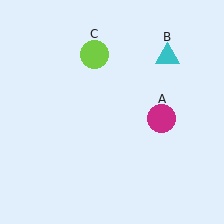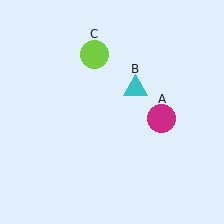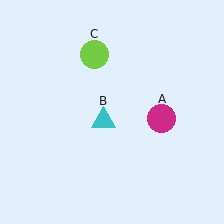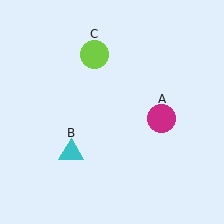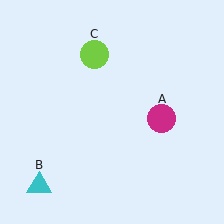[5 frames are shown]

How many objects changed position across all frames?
1 object changed position: cyan triangle (object B).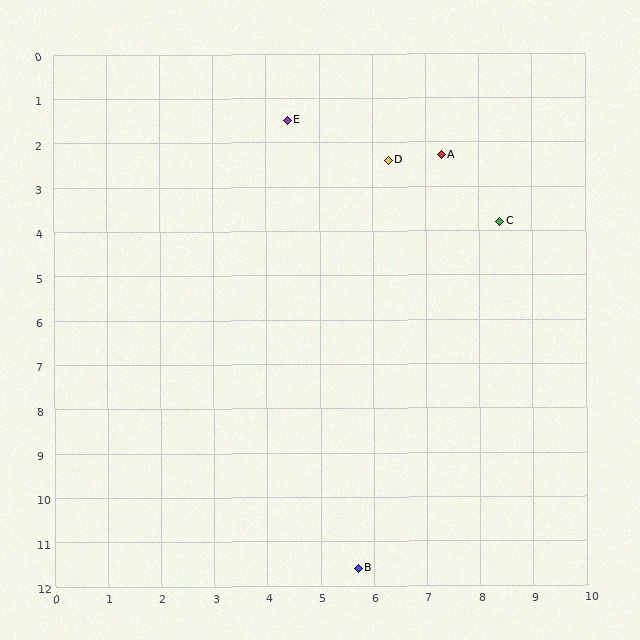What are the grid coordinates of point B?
Point B is at approximately (5.7, 11.6).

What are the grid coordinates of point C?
Point C is at approximately (8.4, 3.8).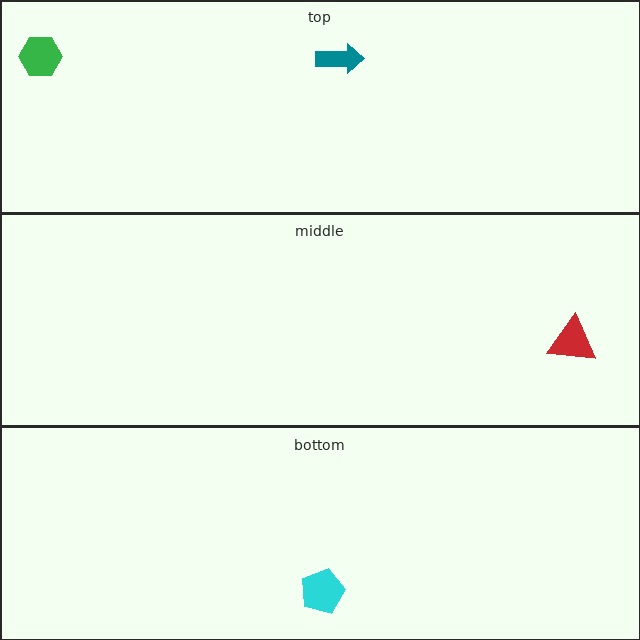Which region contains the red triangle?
The middle region.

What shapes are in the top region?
The green hexagon, the teal arrow.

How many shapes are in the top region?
2.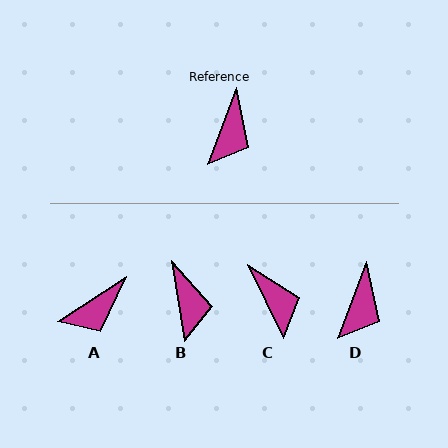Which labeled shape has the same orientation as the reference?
D.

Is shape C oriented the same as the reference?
No, it is off by about 46 degrees.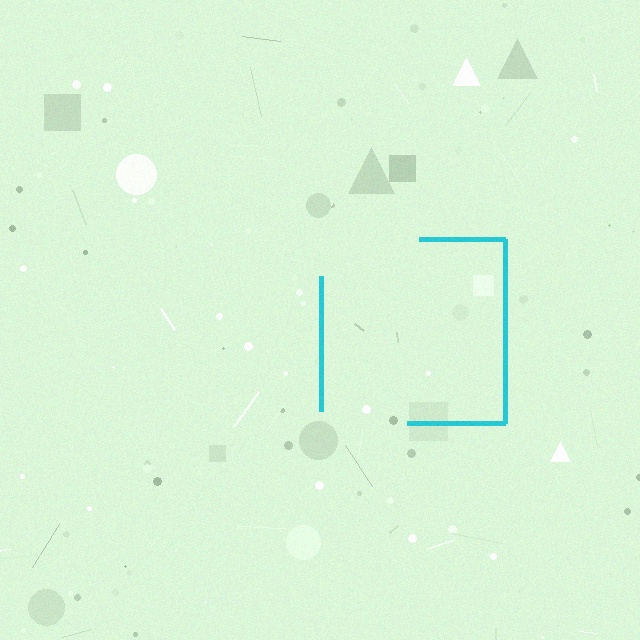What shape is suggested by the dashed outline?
The dashed outline suggests a square.